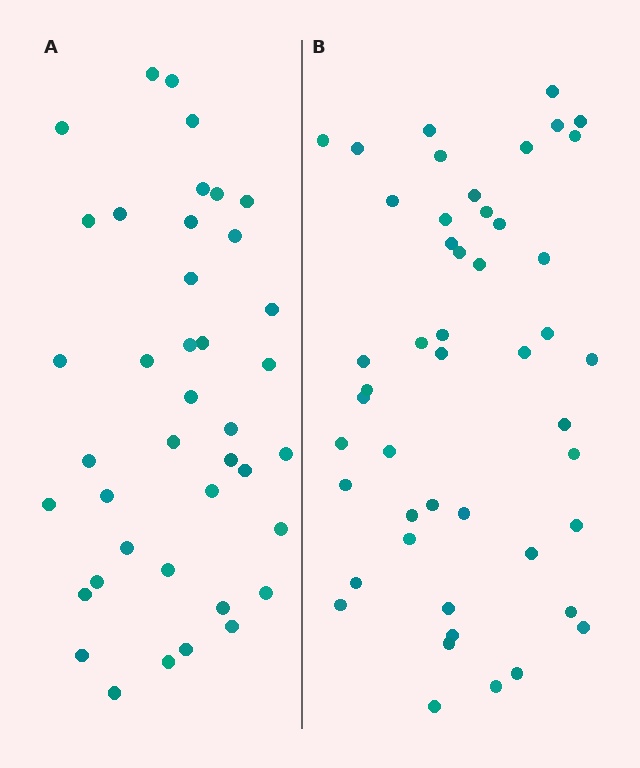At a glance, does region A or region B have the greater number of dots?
Region B (the right region) has more dots.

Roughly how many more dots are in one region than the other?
Region B has roughly 8 or so more dots than region A.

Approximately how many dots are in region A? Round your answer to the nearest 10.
About 40 dots.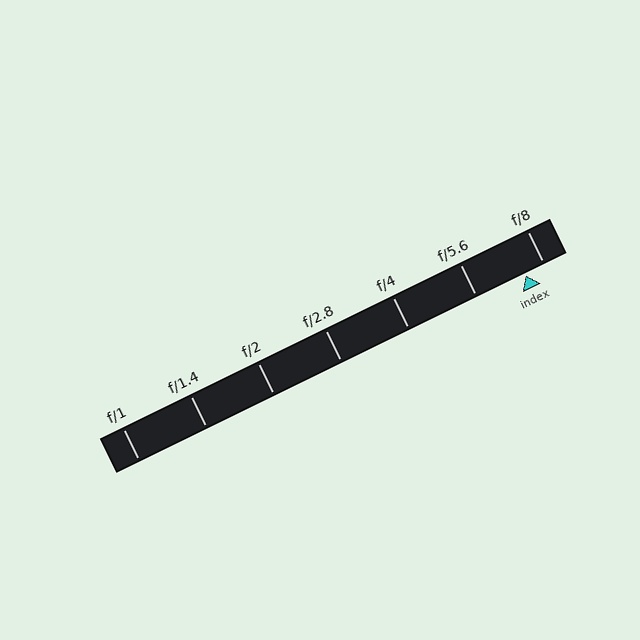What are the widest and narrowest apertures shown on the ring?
The widest aperture shown is f/1 and the narrowest is f/8.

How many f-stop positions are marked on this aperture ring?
There are 7 f-stop positions marked.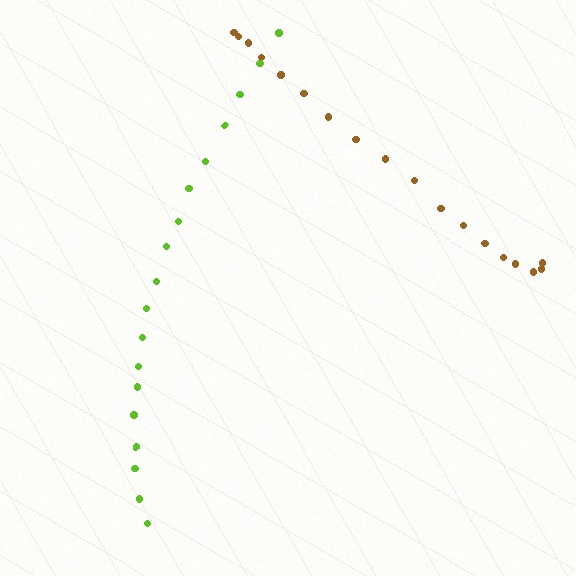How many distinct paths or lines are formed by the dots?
There are 2 distinct paths.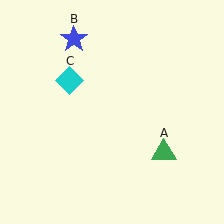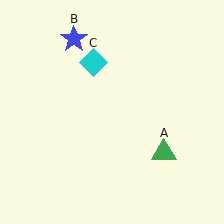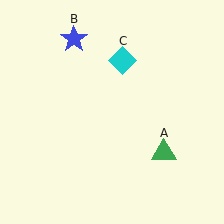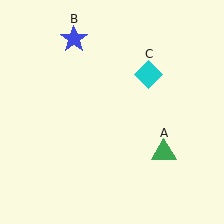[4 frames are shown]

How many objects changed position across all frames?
1 object changed position: cyan diamond (object C).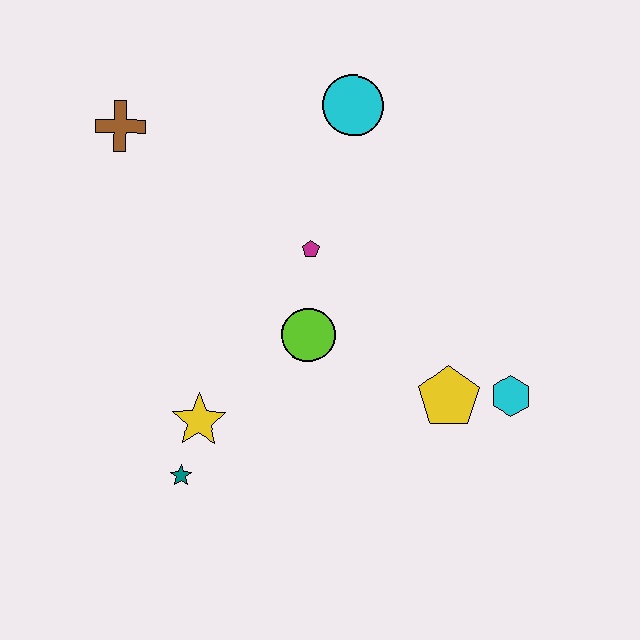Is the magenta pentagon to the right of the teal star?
Yes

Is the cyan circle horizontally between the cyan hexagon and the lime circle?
Yes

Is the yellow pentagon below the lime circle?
Yes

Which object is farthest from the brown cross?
The cyan hexagon is farthest from the brown cross.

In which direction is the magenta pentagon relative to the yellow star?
The magenta pentagon is above the yellow star.